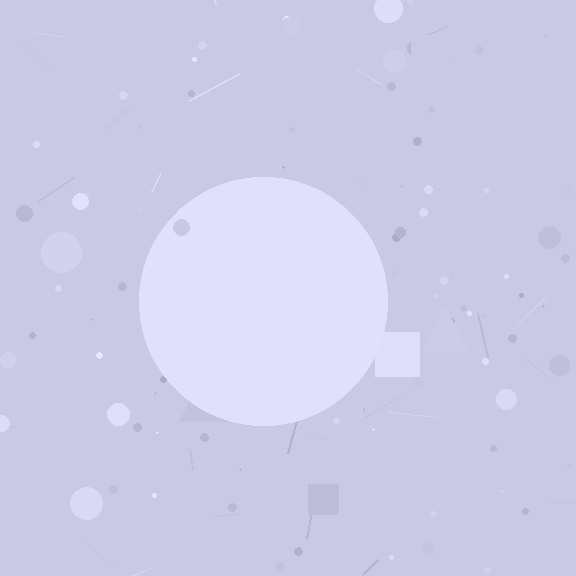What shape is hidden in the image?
A circle is hidden in the image.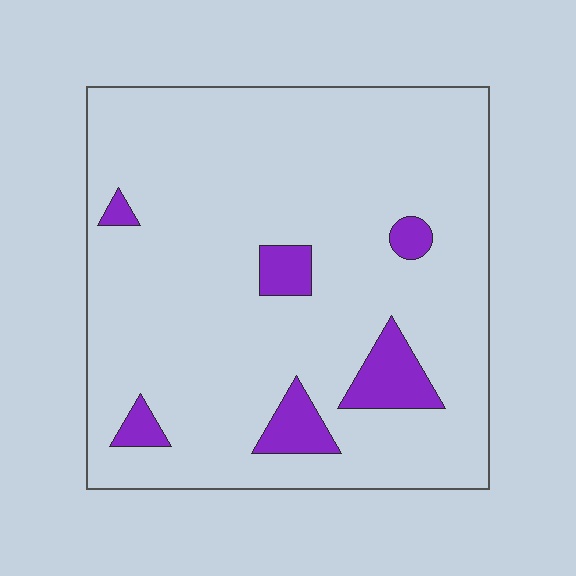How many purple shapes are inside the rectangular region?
6.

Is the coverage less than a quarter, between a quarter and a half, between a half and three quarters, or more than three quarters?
Less than a quarter.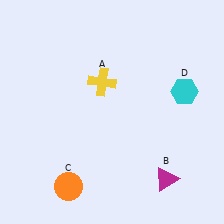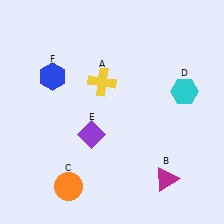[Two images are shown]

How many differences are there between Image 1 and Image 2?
There are 2 differences between the two images.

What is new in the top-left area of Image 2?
A blue hexagon (F) was added in the top-left area of Image 2.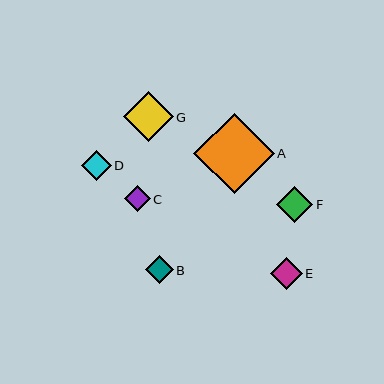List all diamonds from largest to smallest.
From largest to smallest: A, G, F, E, D, B, C.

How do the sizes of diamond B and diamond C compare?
Diamond B and diamond C are approximately the same size.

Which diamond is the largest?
Diamond A is the largest with a size of approximately 80 pixels.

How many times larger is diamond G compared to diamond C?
Diamond G is approximately 2.0 times the size of diamond C.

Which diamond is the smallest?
Diamond C is the smallest with a size of approximately 26 pixels.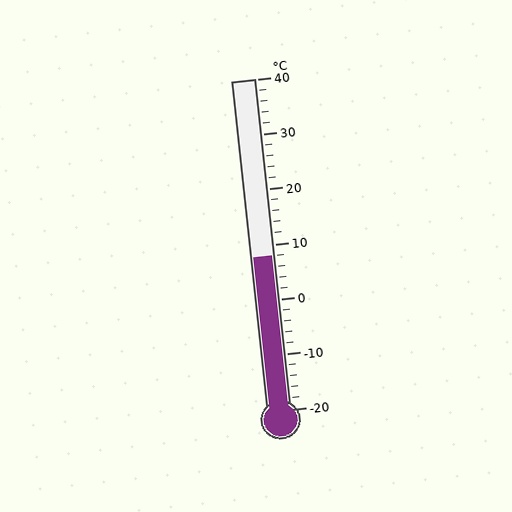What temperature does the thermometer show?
The thermometer shows approximately 8°C.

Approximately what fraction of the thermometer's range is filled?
The thermometer is filled to approximately 45% of its range.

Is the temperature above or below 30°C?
The temperature is below 30°C.